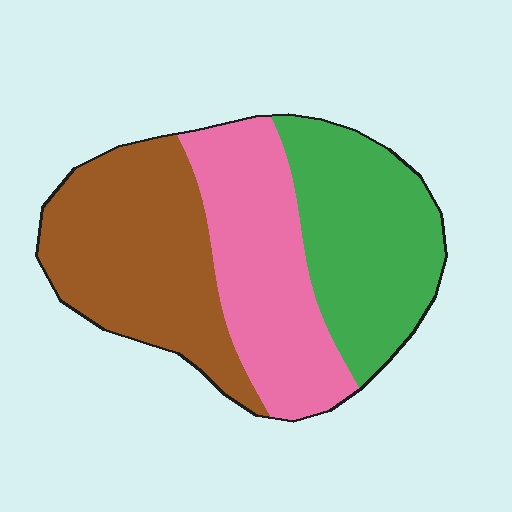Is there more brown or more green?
Brown.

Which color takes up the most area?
Brown, at roughly 35%.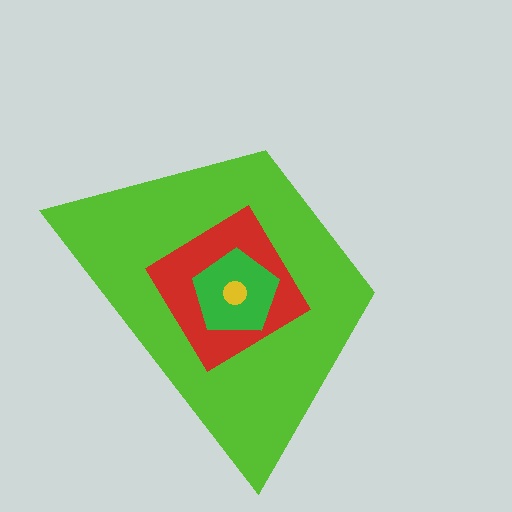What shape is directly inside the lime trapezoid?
The red diamond.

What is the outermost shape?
The lime trapezoid.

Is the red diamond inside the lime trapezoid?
Yes.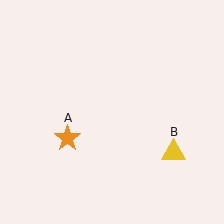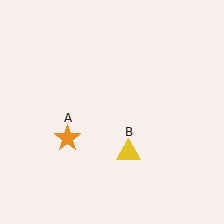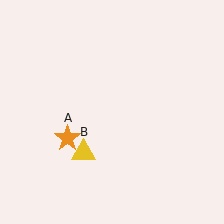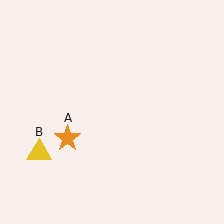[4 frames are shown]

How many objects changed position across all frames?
1 object changed position: yellow triangle (object B).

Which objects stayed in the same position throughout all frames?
Orange star (object A) remained stationary.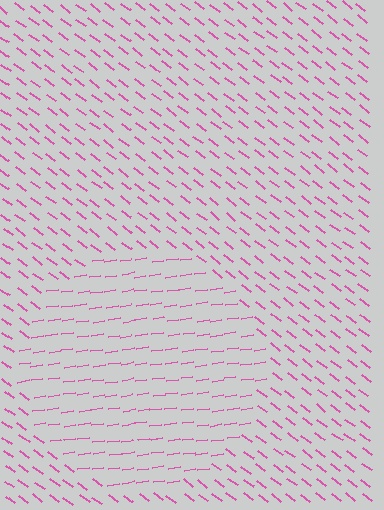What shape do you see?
I see a circle.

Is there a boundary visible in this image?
Yes, there is a texture boundary formed by a change in line orientation.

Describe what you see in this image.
The image is filled with small pink line segments. A circle region in the image has lines oriented differently from the surrounding lines, creating a visible texture boundary.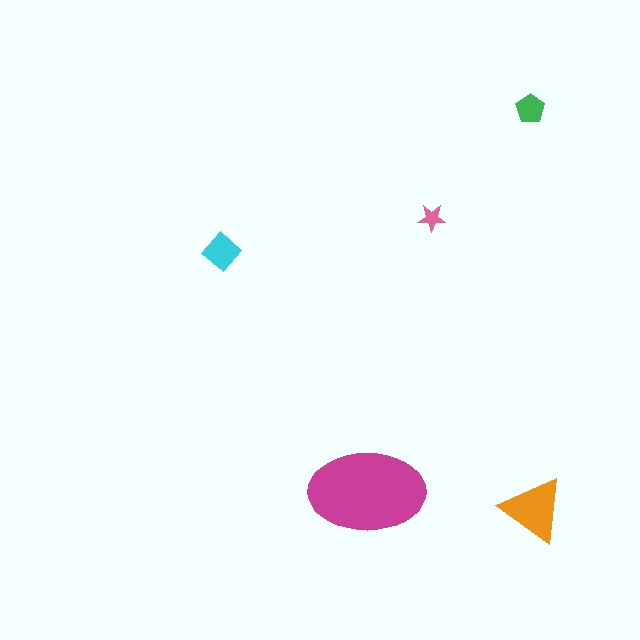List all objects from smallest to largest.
The pink star, the green pentagon, the cyan diamond, the orange triangle, the magenta ellipse.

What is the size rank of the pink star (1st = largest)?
5th.